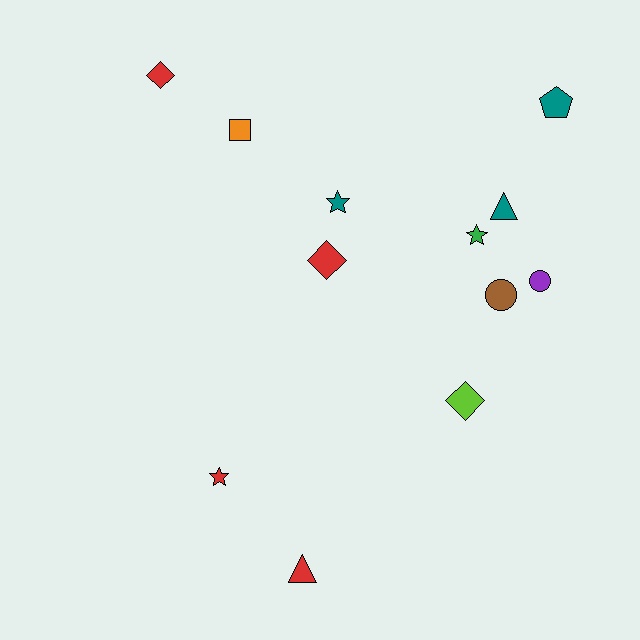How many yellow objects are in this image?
There are no yellow objects.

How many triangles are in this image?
There are 2 triangles.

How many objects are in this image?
There are 12 objects.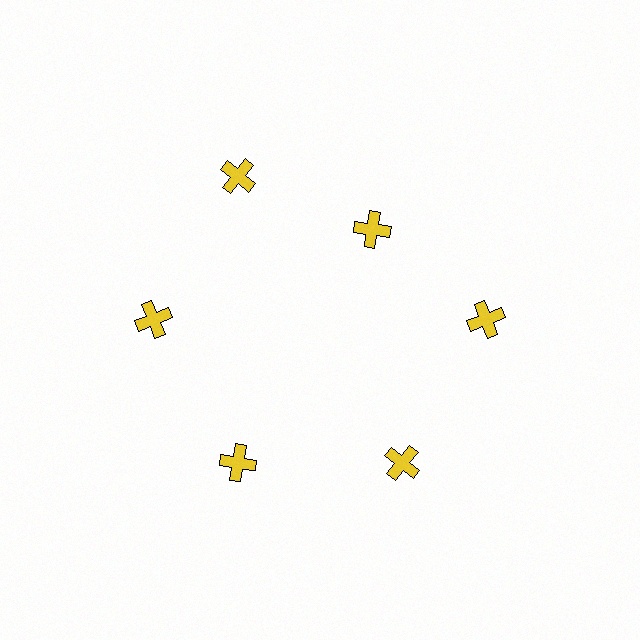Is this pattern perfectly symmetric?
No. The 6 yellow crosses are arranged in a ring, but one element near the 1 o'clock position is pulled inward toward the center, breaking the 6-fold rotational symmetry.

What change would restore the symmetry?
The symmetry would be restored by moving it outward, back onto the ring so that all 6 crosses sit at equal angles and equal distance from the center.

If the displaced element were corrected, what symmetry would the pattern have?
It would have 6-fold rotational symmetry — the pattern would map onto itself every 60 degrees.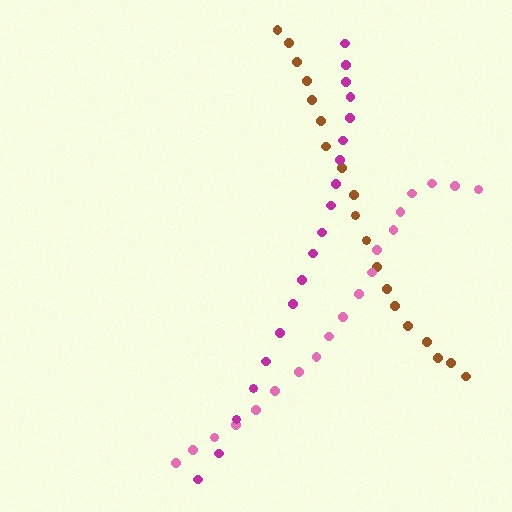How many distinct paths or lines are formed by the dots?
There are 3 distinct paths.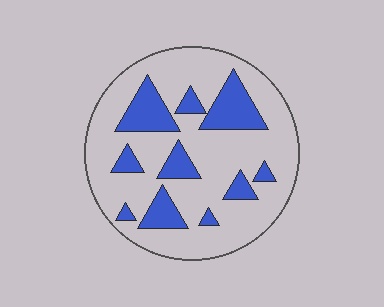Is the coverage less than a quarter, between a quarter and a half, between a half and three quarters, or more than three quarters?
Less than a quarter.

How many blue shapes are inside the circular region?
10.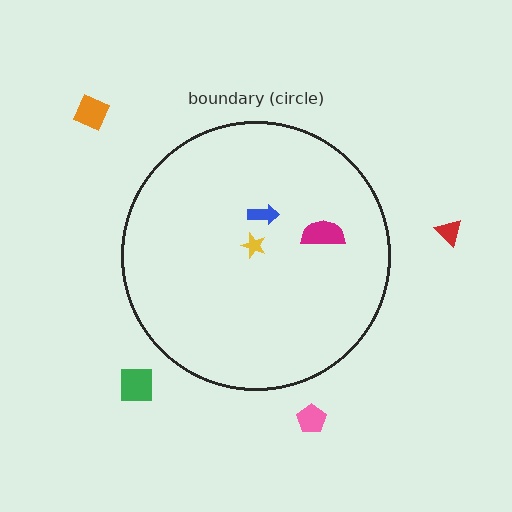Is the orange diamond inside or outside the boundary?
Outside.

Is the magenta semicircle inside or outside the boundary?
Inside.